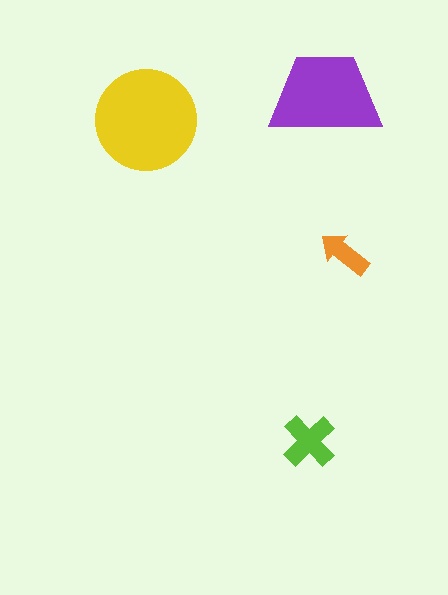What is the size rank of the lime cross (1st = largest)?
3rd.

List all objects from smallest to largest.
The orange arrow, the lime cross, the purple trapezoid, the yellow circle.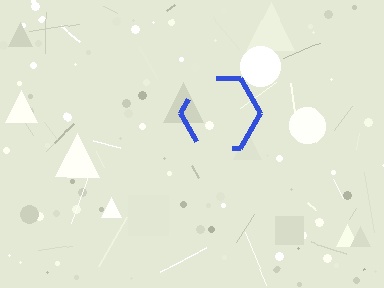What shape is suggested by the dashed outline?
The dashed outline suggests a hexagon.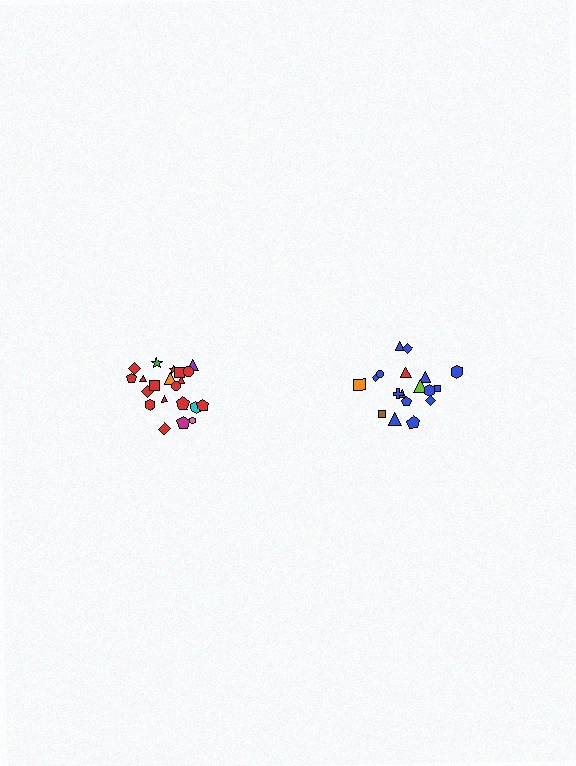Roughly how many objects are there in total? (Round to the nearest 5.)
Roughly 40 objects in total.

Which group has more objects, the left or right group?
The left group.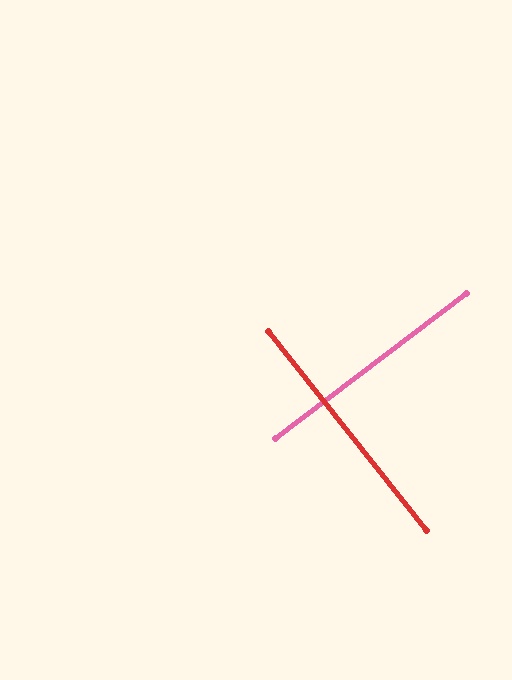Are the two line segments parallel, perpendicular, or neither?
Perpendicular — they meet at approximately 89°.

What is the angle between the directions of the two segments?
Approximately 89 degrees.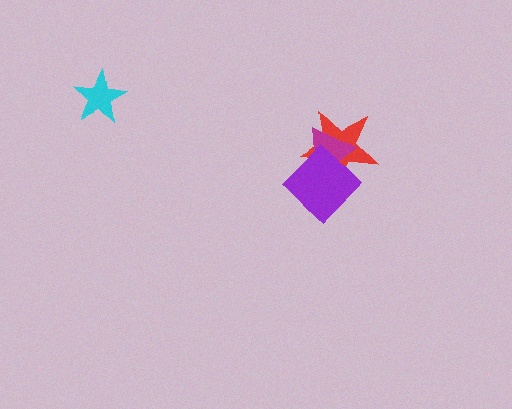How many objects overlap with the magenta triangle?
2 objects overlap with the magenta triangle.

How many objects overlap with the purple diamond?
2 objects overlap with the purple diamond.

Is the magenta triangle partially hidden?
Yes, it is partially covered by another shape.